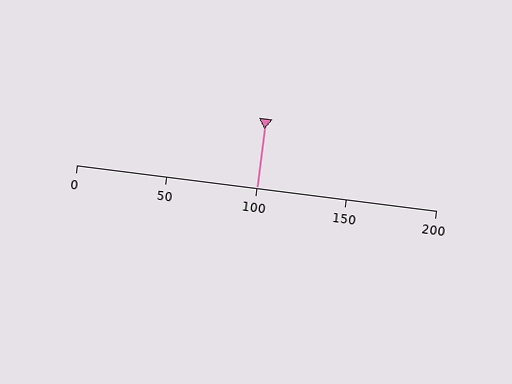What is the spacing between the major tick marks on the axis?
The major ticks are spaced 50 apart.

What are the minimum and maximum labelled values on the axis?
The axis runs from 0 to 200.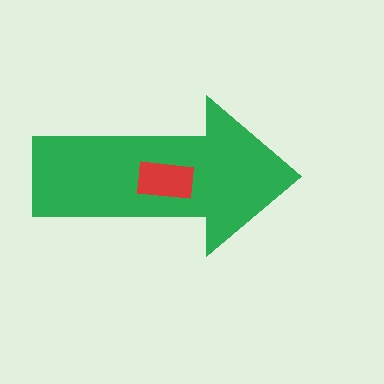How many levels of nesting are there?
2.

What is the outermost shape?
The green arrow.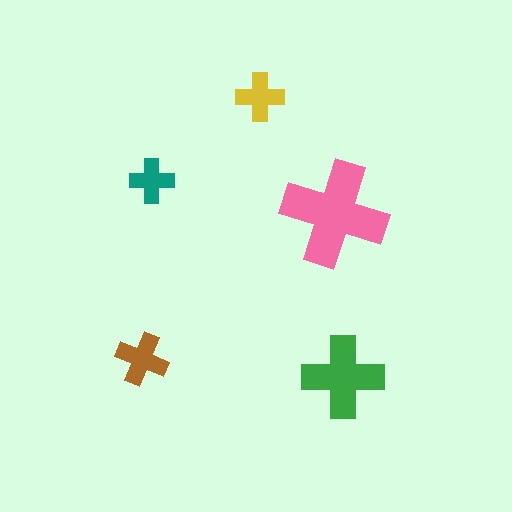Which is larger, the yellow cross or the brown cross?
The brown one.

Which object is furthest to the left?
The brown cross is leftmost.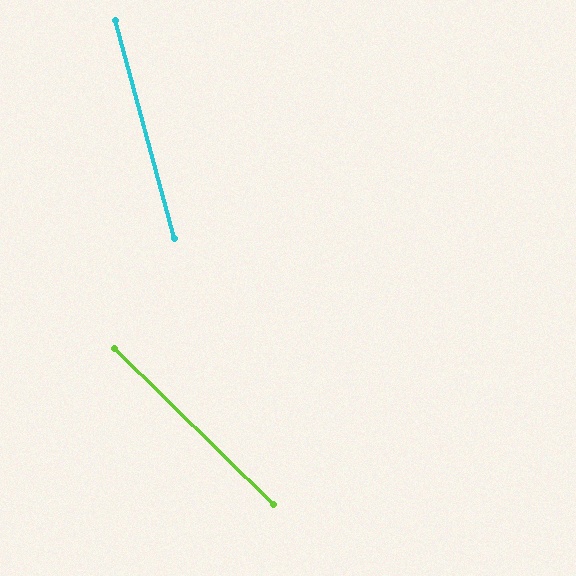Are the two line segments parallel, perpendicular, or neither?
Neither parallel nor perpendicular — they differ by about 30°.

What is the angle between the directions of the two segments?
Approximately 30 degrees.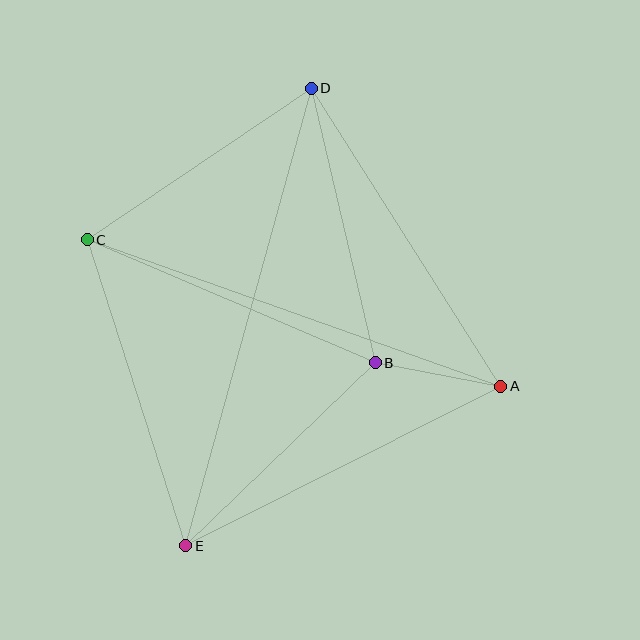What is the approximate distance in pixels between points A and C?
The distance between A and C is approximately 438 pixels.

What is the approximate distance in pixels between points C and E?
The distance between C and E is approximately 321 pixels.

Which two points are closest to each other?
Points A and B are closest to each other.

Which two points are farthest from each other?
Points D and E are farthest from each other.